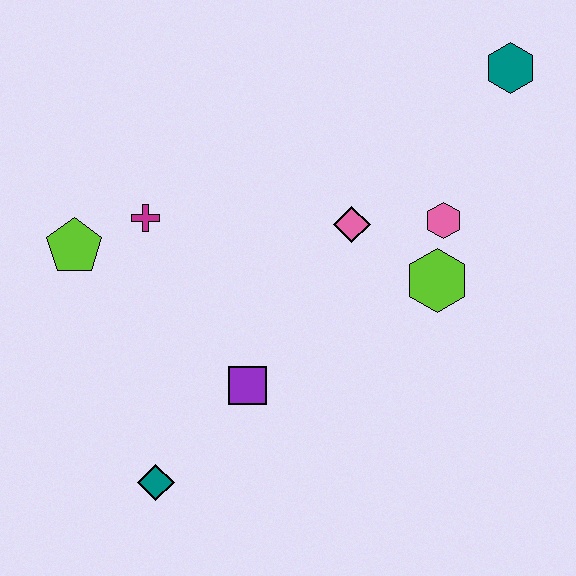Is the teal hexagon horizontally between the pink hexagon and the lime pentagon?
No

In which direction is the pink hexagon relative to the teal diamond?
The pink hexagon is to the right of the teal diamond.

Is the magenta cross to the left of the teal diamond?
Yes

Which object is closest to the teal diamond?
The purple square is closest to the teal diamond.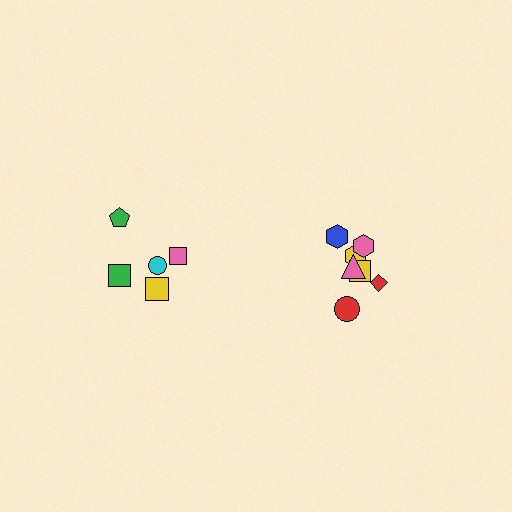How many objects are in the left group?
There are 5 objects.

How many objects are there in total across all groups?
There are 12 objects.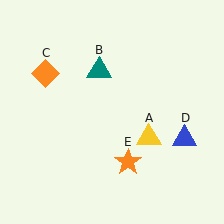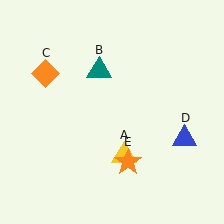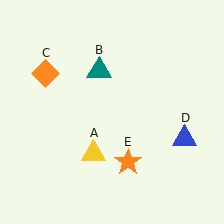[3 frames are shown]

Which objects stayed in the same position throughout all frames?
Teal triangle (object B) and orange diamond (object C) and blue triangle (object D) and orange star (object E) remained stationary.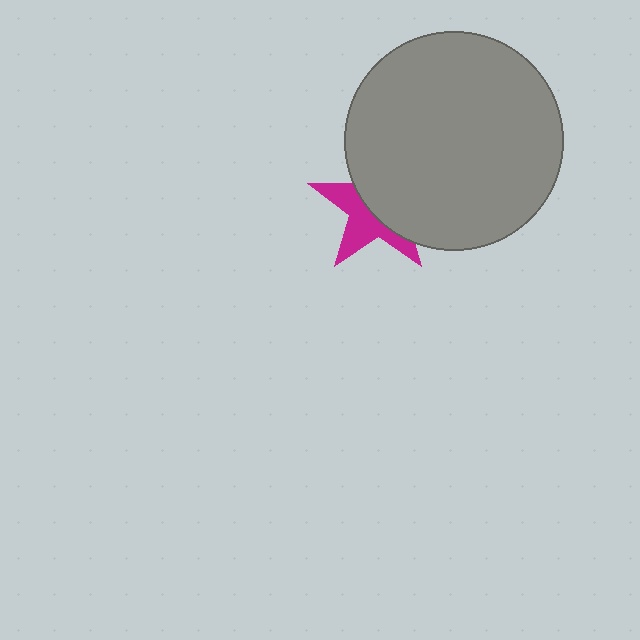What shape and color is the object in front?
The object in front is a gray circle.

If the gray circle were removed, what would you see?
You would see the complete magenta star.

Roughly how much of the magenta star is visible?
A small part of it is visible (roughly 44%).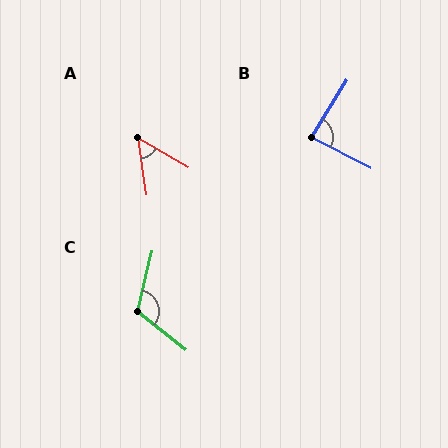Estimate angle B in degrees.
Approximately 85 degrees.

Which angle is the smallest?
A, at approximately 52 degrees.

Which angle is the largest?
C, at approximately 115 degrees.